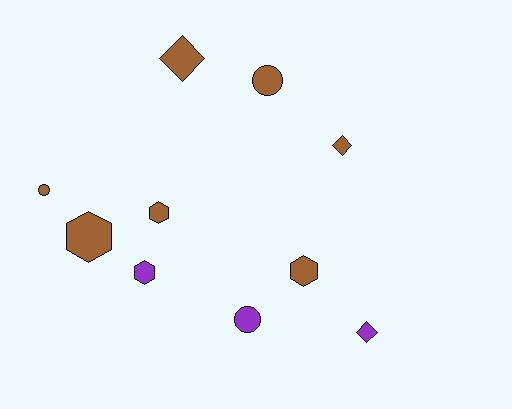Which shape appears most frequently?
Hexagon, with 4 objects.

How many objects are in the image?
There are 10 objects.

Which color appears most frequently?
Brown, with 7 objects.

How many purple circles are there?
There is 1 purple circle.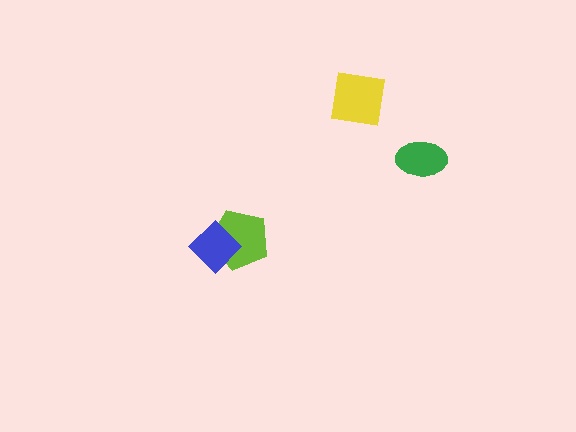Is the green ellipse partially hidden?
No, no other shape covers it.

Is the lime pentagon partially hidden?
Yes, it is partially covered by another shape.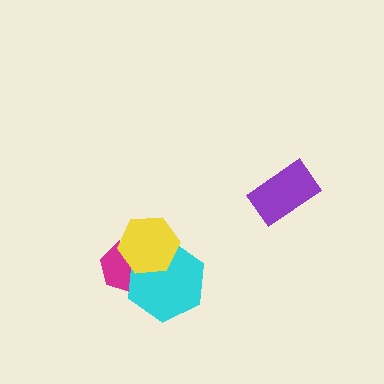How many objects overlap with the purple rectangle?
0 objects overlap with the purple rectangle.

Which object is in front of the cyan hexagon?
The yellow hexagon is in front of the cyan hexagon.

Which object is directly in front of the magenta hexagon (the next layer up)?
The cyan hexagon is directly in front of the magenta hexagon.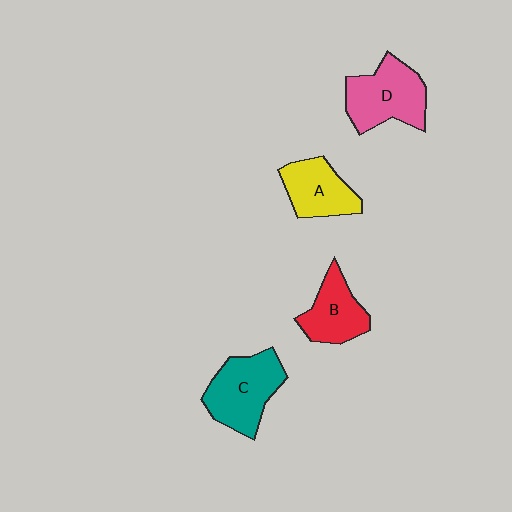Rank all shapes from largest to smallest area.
From largest to smallest: C (teal), D (pink), A (yellow), B (red).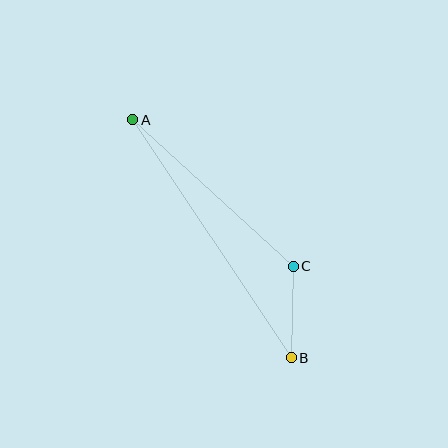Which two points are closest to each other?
Points B and C are closest to each other.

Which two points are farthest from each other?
Points A and B are farthest from each other.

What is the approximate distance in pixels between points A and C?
The distance between A and C is approximately 217 pixels.